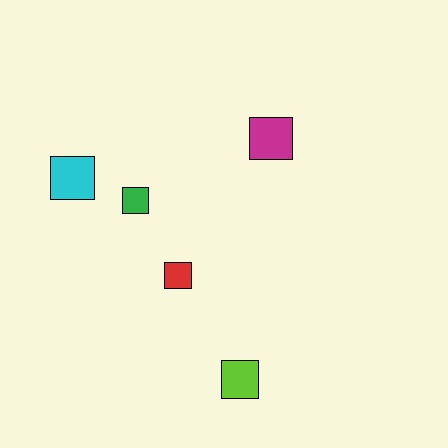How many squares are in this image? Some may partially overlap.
There are 5 squares.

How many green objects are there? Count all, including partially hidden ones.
There is 1 green object.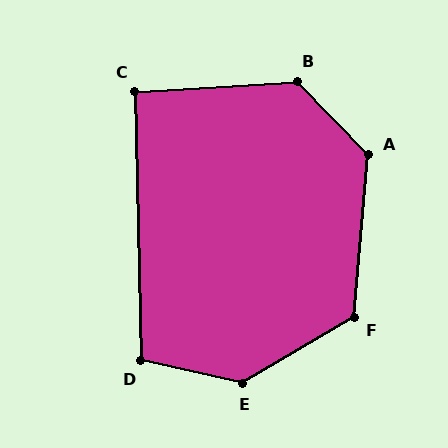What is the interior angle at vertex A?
Approximately 131 degrees (obtuse).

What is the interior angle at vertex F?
Approximately 125 degrees (obtuse).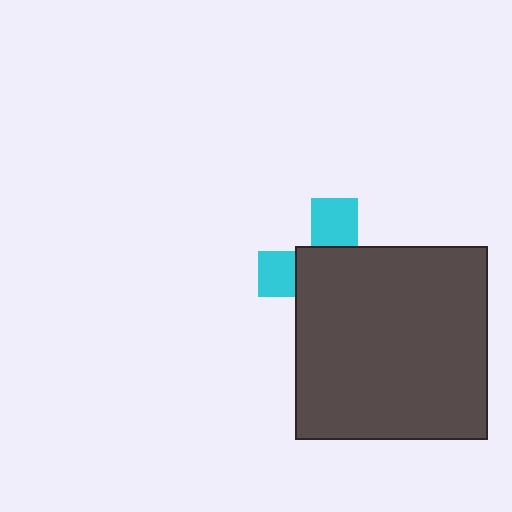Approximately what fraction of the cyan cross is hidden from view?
Roughly 67% of the cyan cross is hidden behind the dark gray square.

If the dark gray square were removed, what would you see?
You would see the complete cyan cross.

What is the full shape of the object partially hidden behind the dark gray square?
The partially hidden object is a cyan cross.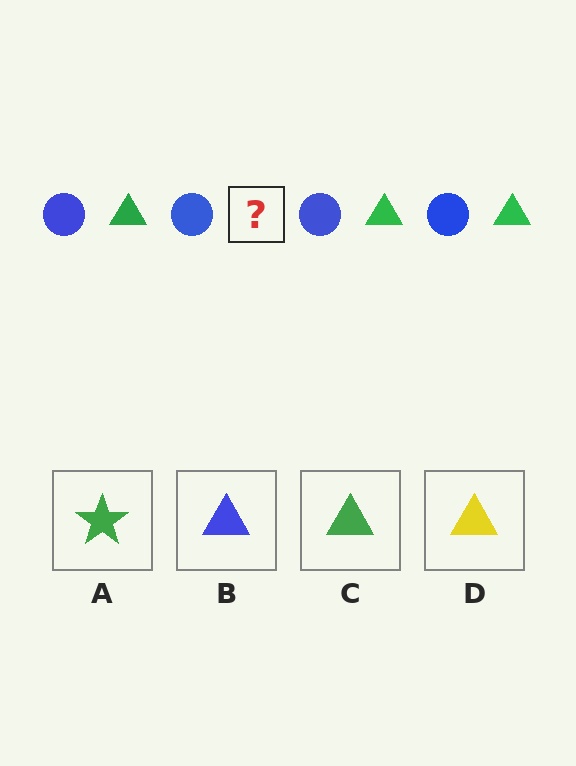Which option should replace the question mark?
Option C.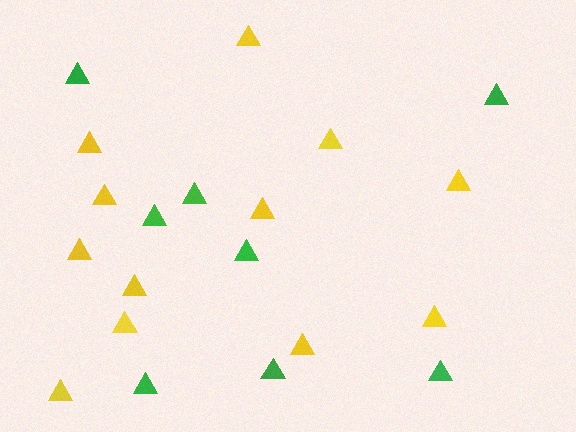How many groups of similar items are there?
There are 2 groups: one group of green triangles (8) and one group of yellow triangles (12).